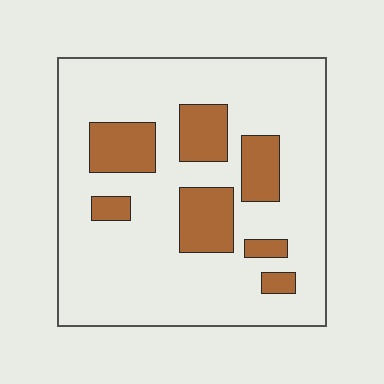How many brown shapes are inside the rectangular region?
7.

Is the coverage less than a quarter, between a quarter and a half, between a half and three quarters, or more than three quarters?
Less than a quarter.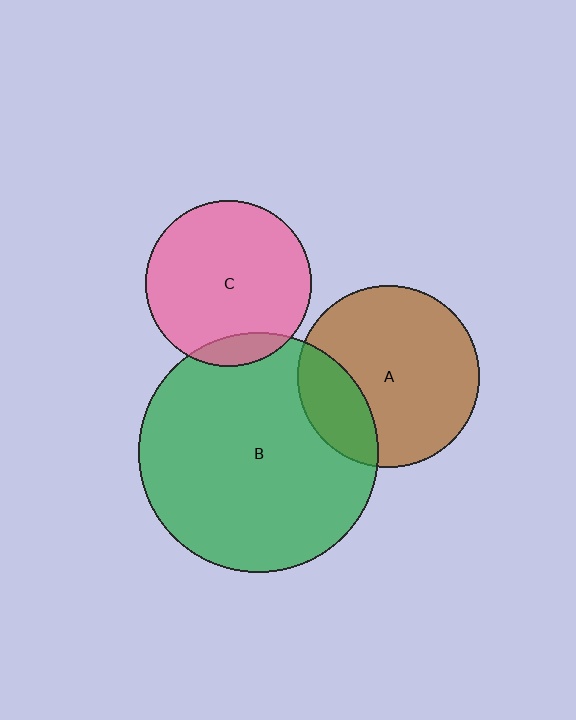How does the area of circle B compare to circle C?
Approximately 2.1 times.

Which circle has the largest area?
Circle B (green).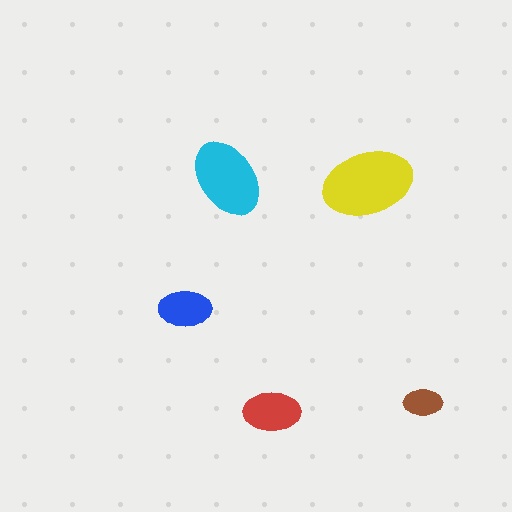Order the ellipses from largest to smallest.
the yellow one, the cyan one, the red one, the blue one, the brown one.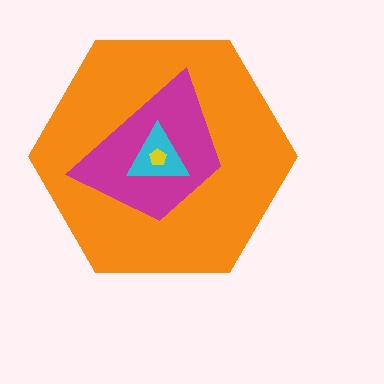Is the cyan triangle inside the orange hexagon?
Yes.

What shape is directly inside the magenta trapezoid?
The cyan triangle.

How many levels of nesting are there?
4.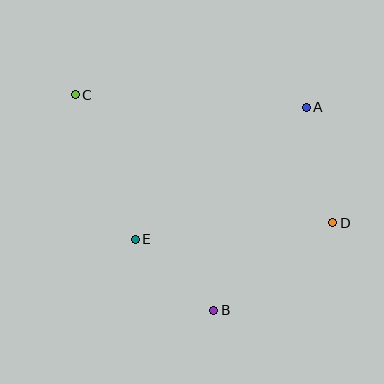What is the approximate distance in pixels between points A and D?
The distance between A and D is approximately 119 pixels.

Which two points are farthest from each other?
Points C and D are farthest from each other.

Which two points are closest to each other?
Points B and E are closest to each other.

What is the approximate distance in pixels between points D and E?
The distance between D and E is approximately 198 pixels.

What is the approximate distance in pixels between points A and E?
The distance between A and E is approximately 216 pixels.